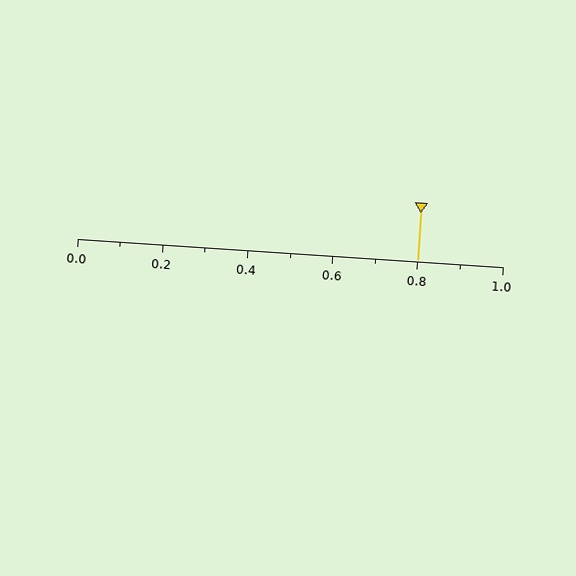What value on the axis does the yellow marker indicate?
The marker indicates approximately 0.8.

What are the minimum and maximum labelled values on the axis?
The axis runs from 0.0 to 1.0.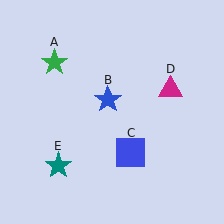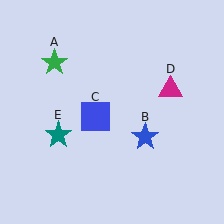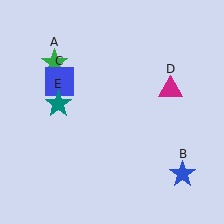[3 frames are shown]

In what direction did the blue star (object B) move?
The blue star (object B) moved down and to the right.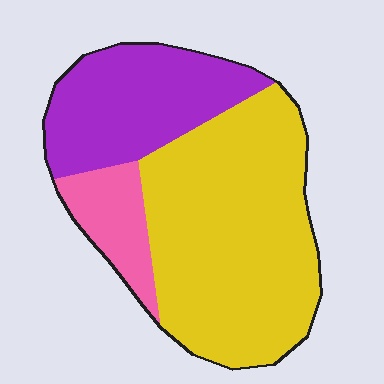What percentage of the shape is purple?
Purple covers about 30% of the shape.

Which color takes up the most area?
Yellow, at roughly 60%.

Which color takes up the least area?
Pink, at roughly 10%.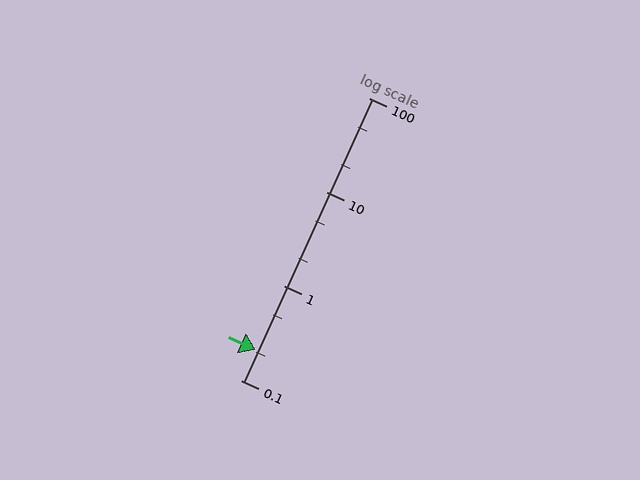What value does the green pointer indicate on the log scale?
The pointer indicates approximately 0.21.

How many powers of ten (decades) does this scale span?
The scale spans 3 decades, from 0.1 to 100.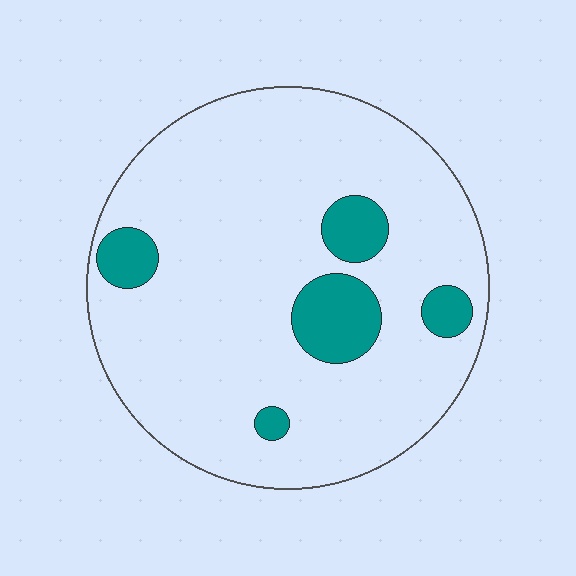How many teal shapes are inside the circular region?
5.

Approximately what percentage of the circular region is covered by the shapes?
Approximately 15%.